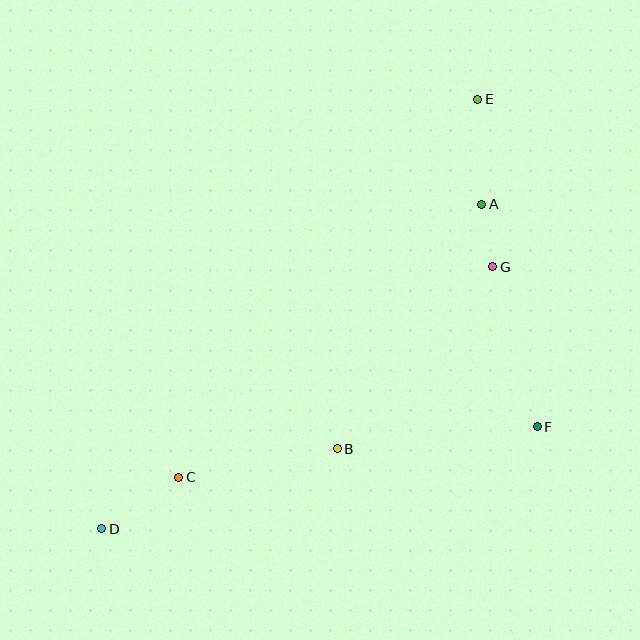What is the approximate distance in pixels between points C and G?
The distance between C and G is approximately 378 pixels.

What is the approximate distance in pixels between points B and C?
The distance between B and C is approximately 161 pixels.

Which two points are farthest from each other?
Points D and E are farthest from each other.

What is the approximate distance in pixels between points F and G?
The distance between F and G is approximately 166 pixels.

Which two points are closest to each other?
Points A and G are closest to each other.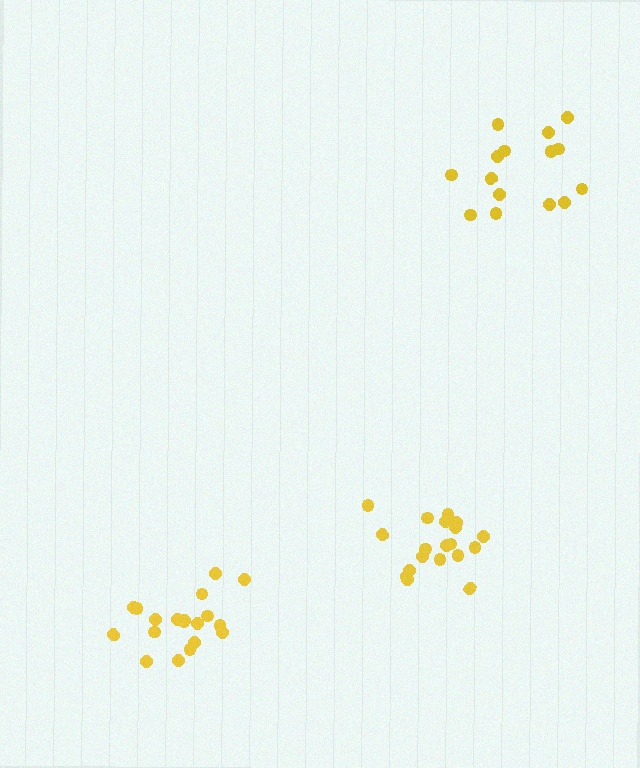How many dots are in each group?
Group 1: 19 dots, Group 2: 19 dots, Group 3: 15 dots (53 total).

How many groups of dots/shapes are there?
There are 3 groups.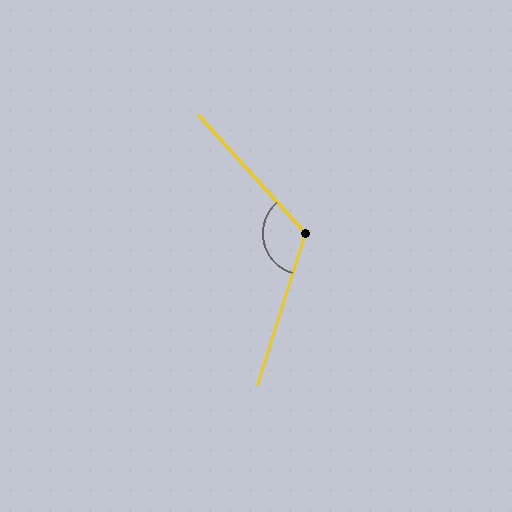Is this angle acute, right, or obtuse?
It is obtuse.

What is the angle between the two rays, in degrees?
Approximately 121 degrees.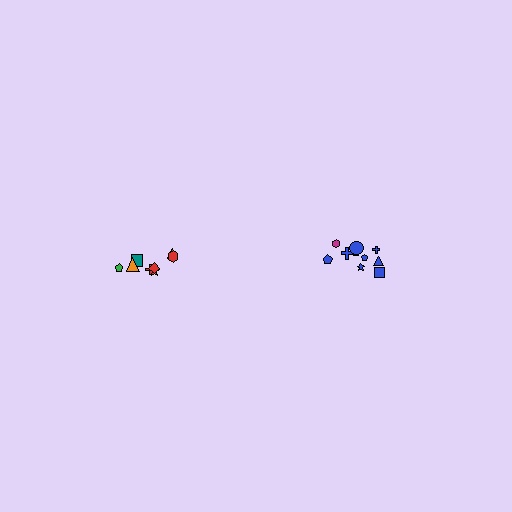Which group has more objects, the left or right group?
The right group.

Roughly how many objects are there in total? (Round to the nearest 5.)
Roughly 20 objects in total.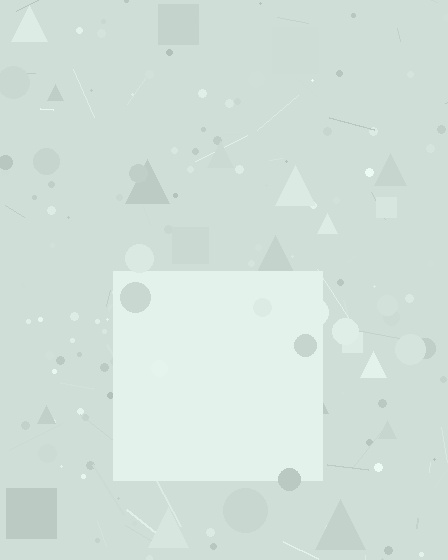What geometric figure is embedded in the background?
A square is embedded in the background.